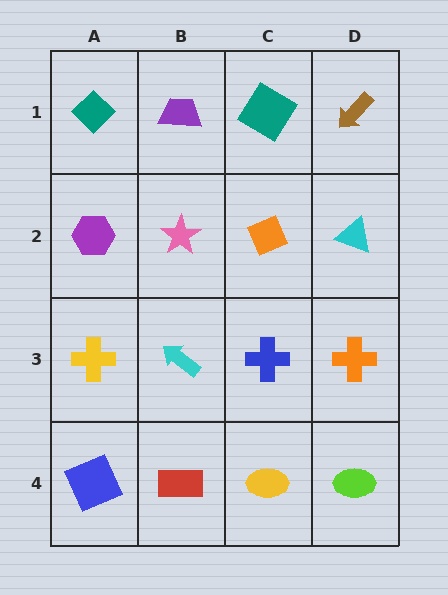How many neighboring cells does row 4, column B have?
3.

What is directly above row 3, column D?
A cyan triangle.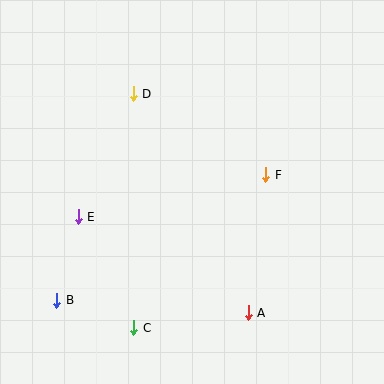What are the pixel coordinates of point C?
Point C is at (134, 328).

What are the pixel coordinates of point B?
Point B is at (57, 300).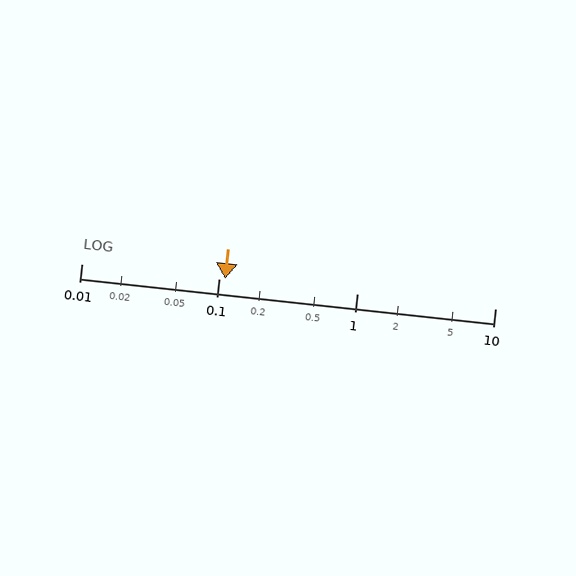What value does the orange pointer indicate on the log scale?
The pointer indicates approximately 0.11.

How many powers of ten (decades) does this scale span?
The scale spans 3 decades, from 0.01 to 10.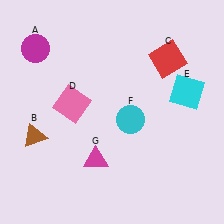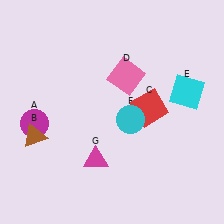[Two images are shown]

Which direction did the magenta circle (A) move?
The magenta circle (A) moved down.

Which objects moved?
The objects that moved are: the magenta circle (A), the red square (C), the pink square (D).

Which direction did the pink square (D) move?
The pink square (D) moved right.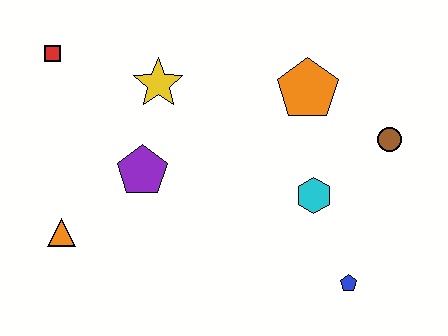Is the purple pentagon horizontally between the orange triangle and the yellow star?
Yes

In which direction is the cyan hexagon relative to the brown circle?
The cyan hexagon is to the left of the brown circle.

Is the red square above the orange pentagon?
Yes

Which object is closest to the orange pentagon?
The brown circle is closest to the orange pentagon.